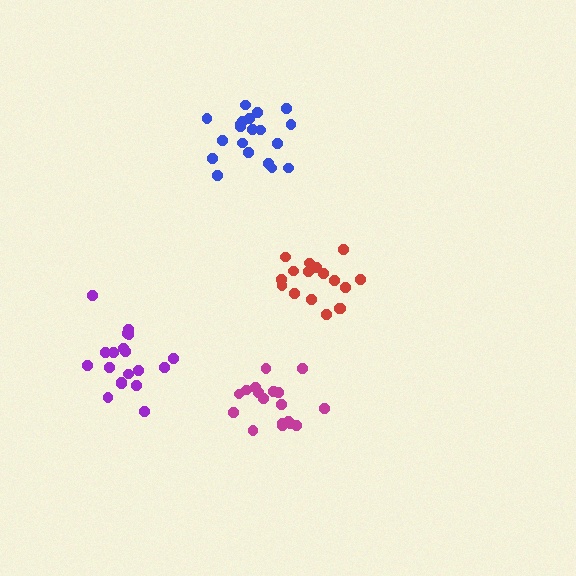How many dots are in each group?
Group 1: 17 dots, Group 2: 19 dots, Group 3: 18 dots, Group 4: 20 dots (74 total).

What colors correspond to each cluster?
The clusters are colored: red, purple, magenta, blue.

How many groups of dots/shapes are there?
There are 4 groups.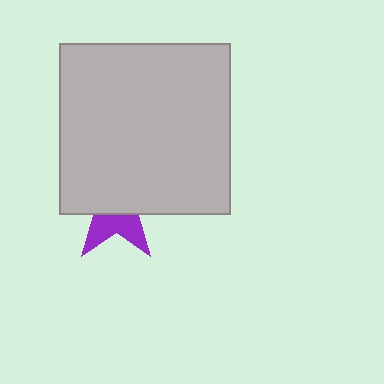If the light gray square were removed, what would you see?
You would see the complete purple star.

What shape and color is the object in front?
The object in front is a light gray square.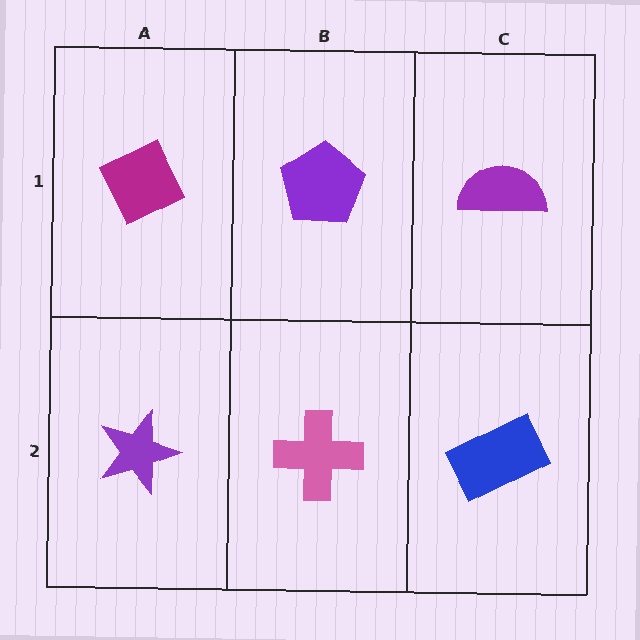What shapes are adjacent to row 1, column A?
A purple star (row 2, column A), a purple pentagon (row 1, column B).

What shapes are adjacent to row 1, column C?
A blue rectangle (row 2, column C), a purple pentagon (row 1, column B).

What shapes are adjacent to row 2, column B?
A purple pentagon (row 1, column B), a purple star (row 2, column A), a blue rectangle (row 2, column C).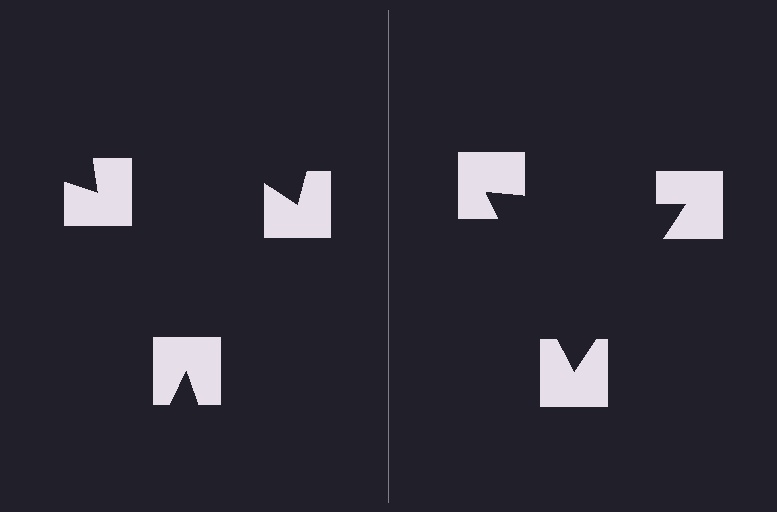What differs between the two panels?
The notched squares are positioned identically on both sides; only the wedge orientations differ. On the right they align to a triangle; on the left they are misaligned.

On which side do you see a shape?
An illusory triangle appears on the right side. On the left side the wedge cuts are rotated, so no coherent shape forms.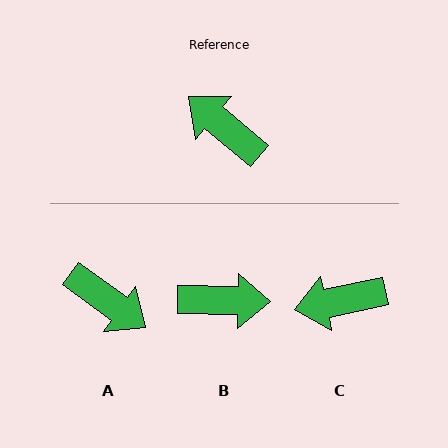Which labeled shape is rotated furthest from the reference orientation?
A, about 176 degrees away.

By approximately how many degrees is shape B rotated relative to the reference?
Approximately 142 degrees clockwise.